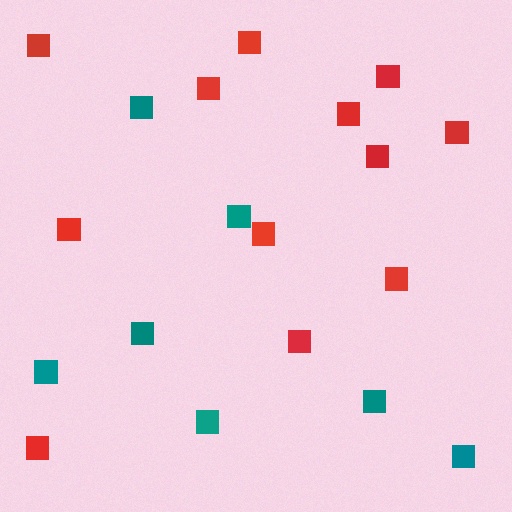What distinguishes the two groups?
There are 2 groups: one group of teal squares (7) and one group of red squares (12).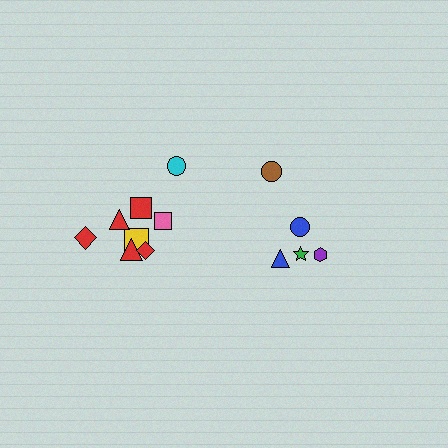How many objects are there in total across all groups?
There are 13 objects.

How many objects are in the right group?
There are 5 objects.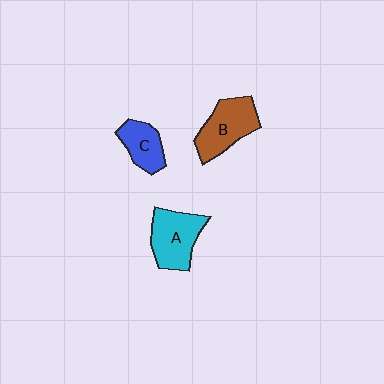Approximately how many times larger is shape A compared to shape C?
Approximately 1.5 times.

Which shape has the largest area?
Shape B (brown).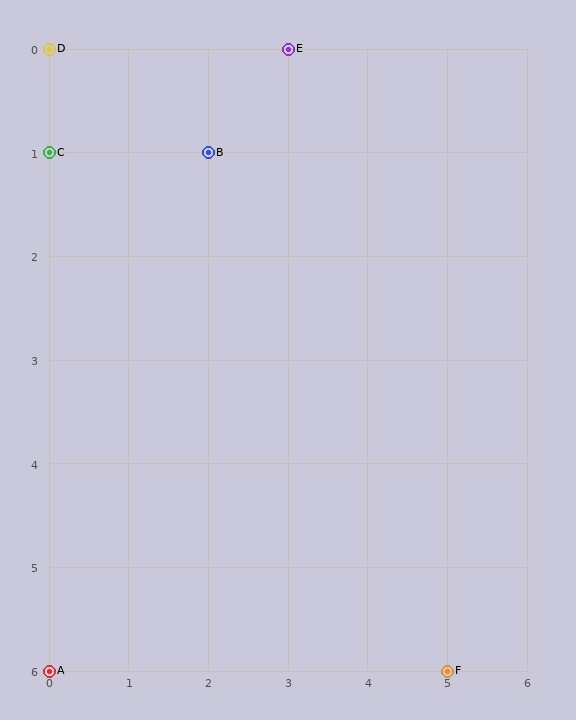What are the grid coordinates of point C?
Point C is at grid coordinates (0, 1).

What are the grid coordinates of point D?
Point D is at grid coordinates (0, 0).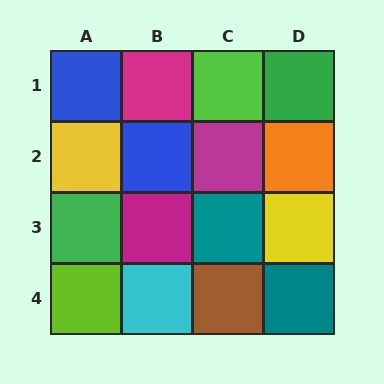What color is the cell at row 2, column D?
Orange.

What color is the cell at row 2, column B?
Blue.